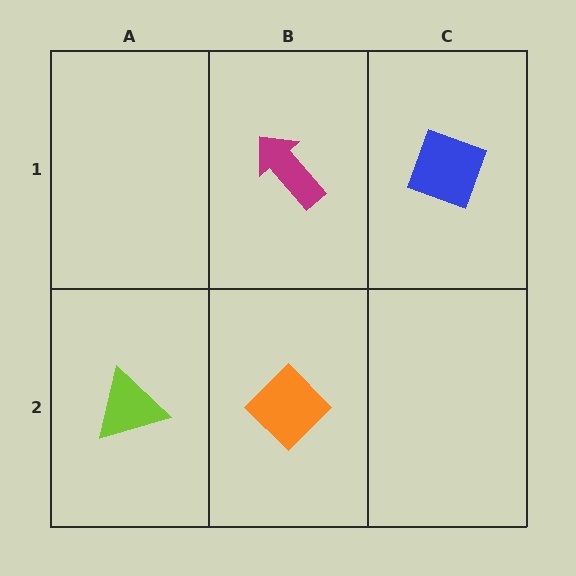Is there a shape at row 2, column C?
No, that cell is empty.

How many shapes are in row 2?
2 shapes.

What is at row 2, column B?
An orange diamond.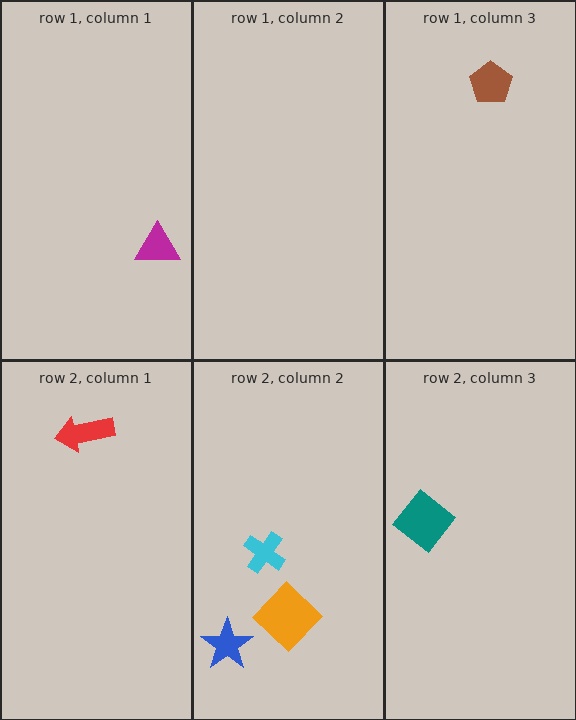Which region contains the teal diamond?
The row 2, column 3 region.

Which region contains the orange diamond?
The row 2, column 2 region.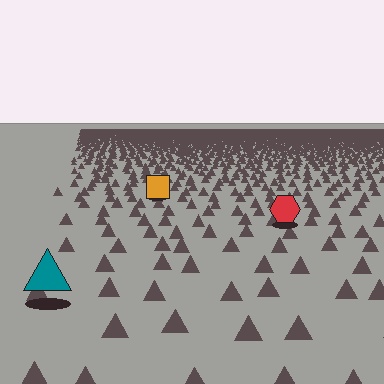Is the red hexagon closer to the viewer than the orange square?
Yes. The red hexagon is closer — you can tell from the texture gradient: the ground texture is coarser near it.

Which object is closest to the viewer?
The teal triangle is closest. The texture marks near it are larger and more spread out.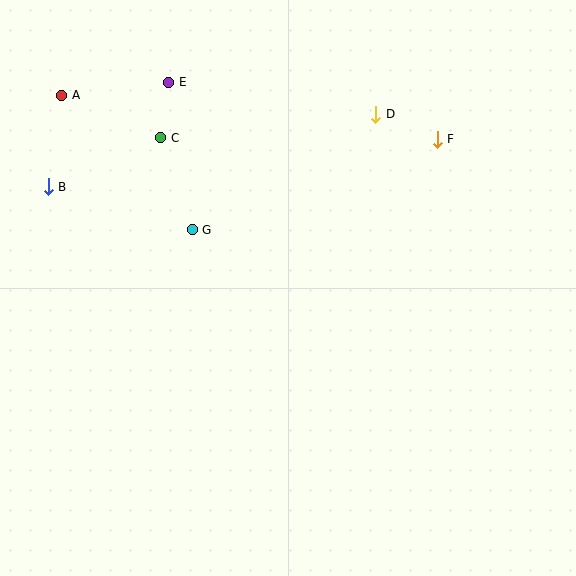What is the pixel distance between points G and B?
The distance between G and B is 150 pixels.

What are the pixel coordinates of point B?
Point B is at (48, 187).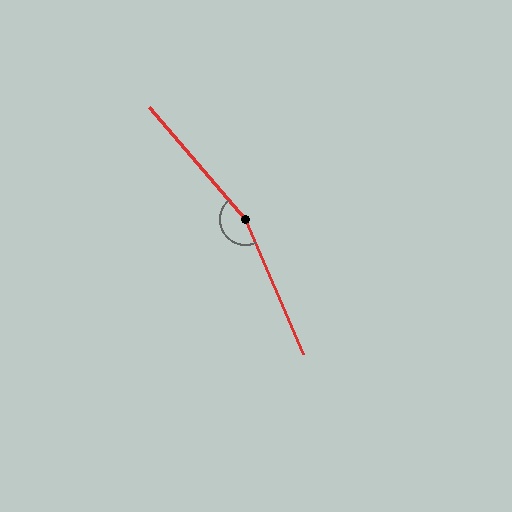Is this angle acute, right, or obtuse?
It is obtuse.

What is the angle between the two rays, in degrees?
Approximately 163 degrees.